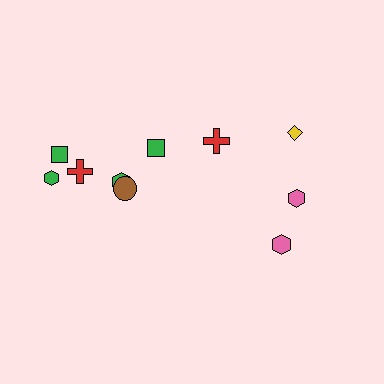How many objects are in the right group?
There are 4 objects.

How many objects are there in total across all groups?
There are 10 objects.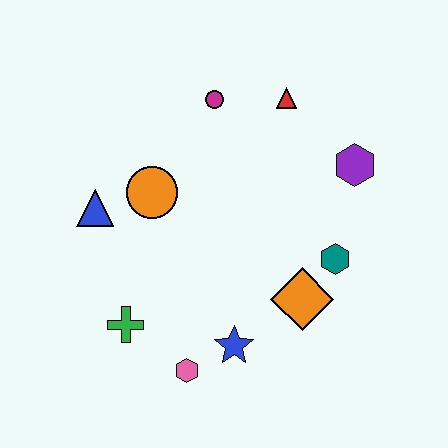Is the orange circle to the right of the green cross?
Yes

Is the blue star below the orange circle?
Yes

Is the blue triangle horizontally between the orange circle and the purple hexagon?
No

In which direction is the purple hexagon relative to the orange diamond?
The purple hexagon is above the orange diamond.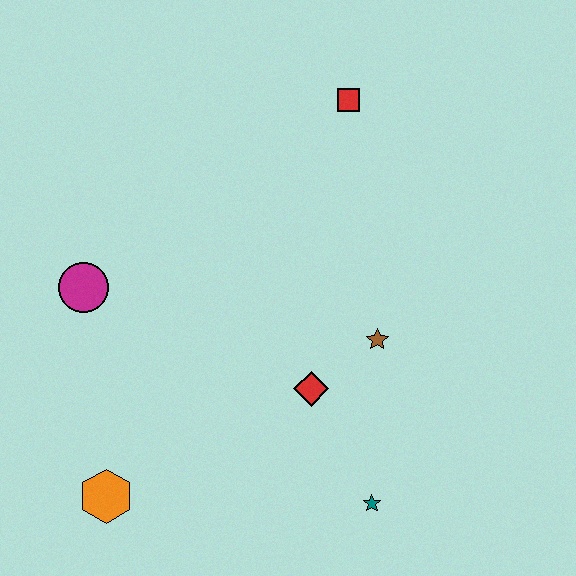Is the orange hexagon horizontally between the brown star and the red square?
No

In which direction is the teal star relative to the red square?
The teal star is below the red square.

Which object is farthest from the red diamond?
The red square is farthest from the red diamond.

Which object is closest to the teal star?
The red diamond is closest to the teal star.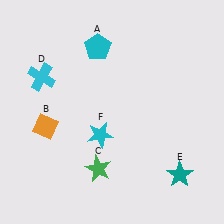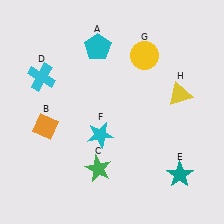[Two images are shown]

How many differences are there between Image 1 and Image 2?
There are 2 differences between the two images.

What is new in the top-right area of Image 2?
A yellow triangle (H) was added in the top-right area of Image 2.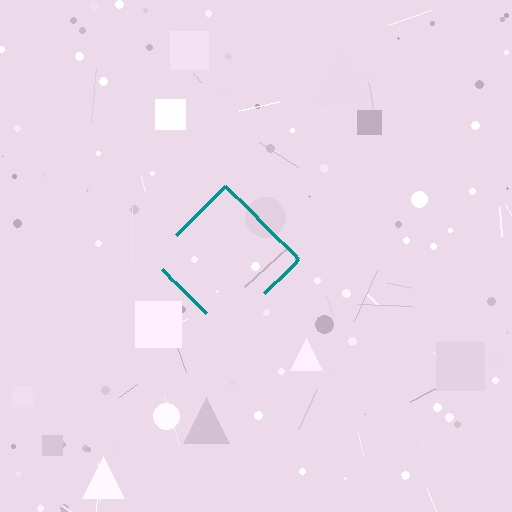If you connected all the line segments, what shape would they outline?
They would outline a diamond.